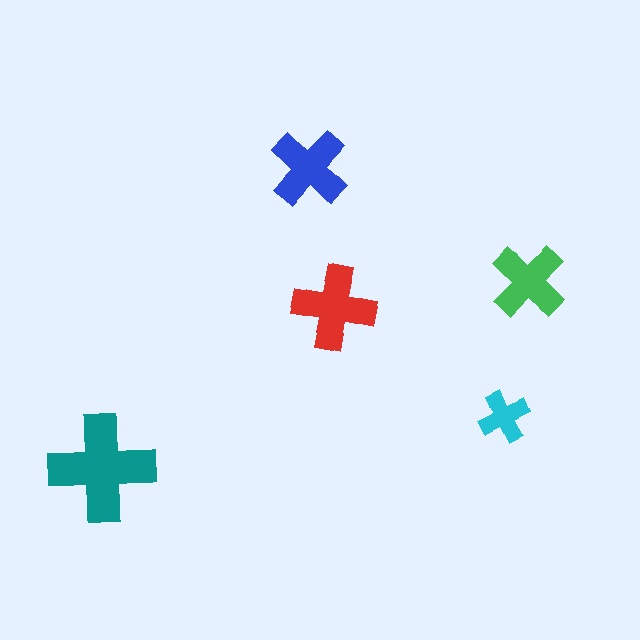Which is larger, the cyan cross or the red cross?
The red one.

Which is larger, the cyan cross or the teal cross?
The teal one.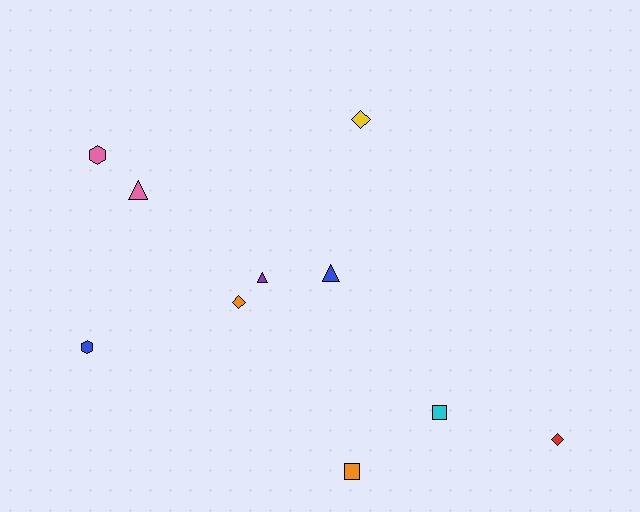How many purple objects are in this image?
There is 1 purple object.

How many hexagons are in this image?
There are 2 hexagons.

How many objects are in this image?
There are 10 objects.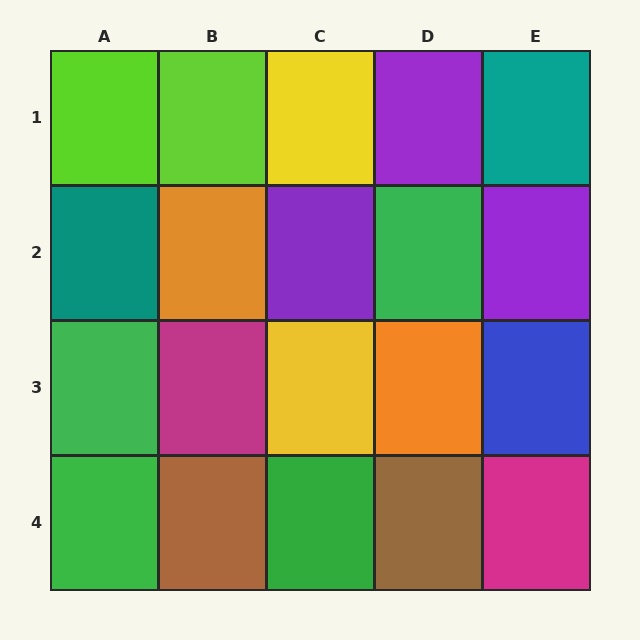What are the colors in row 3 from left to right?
Green, magenta, yellow, orange, blue.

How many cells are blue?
1 cell is blue.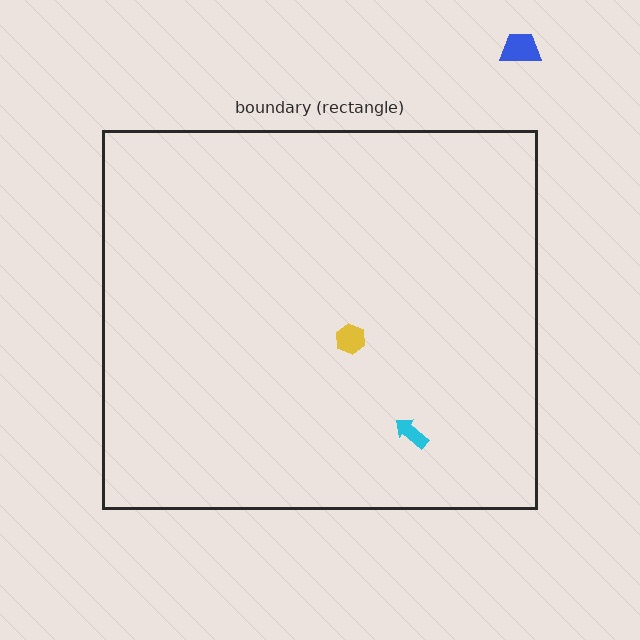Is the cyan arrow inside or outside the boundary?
Inside.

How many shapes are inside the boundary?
2 inside, 1 outside.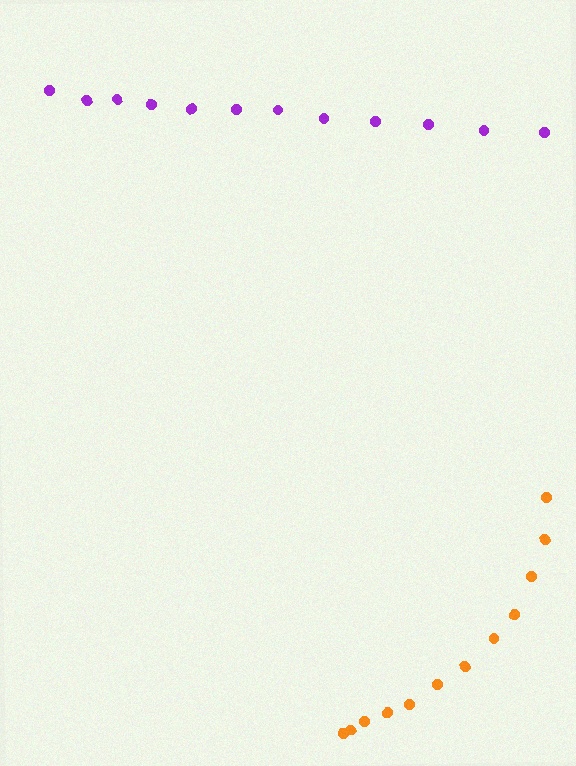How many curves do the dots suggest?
There are 2 distinct paths.